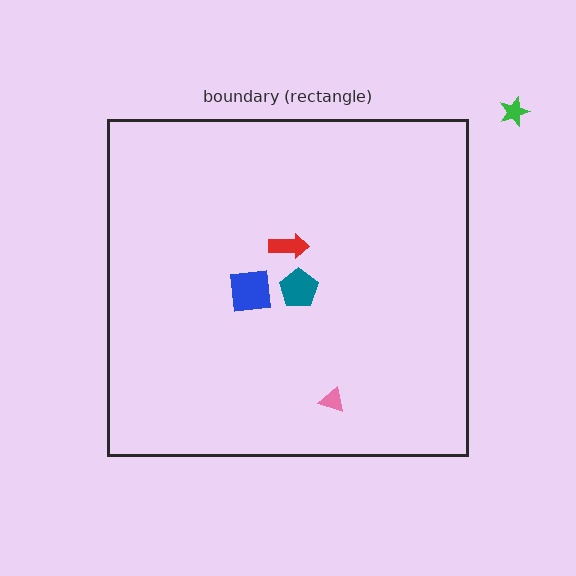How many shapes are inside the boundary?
4 inside, 1 outside.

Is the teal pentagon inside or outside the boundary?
Inside.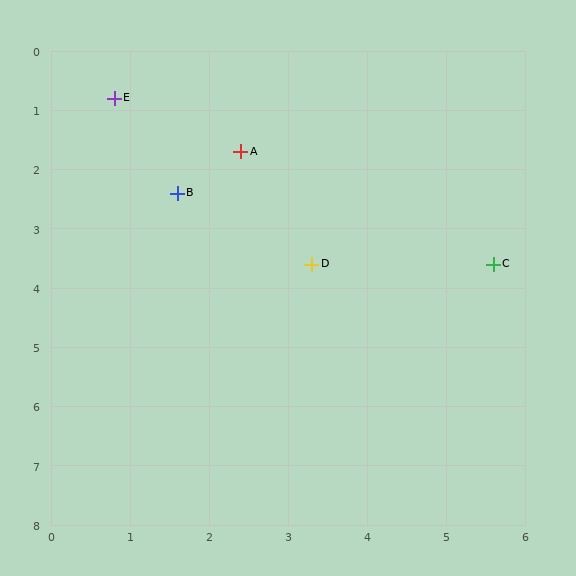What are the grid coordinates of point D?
Point D is at approximately (3.3, 3.6).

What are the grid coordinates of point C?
Point C is at approximately (5.6, 3.6).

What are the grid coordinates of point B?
Point B is at approximately (1.6, 2.4).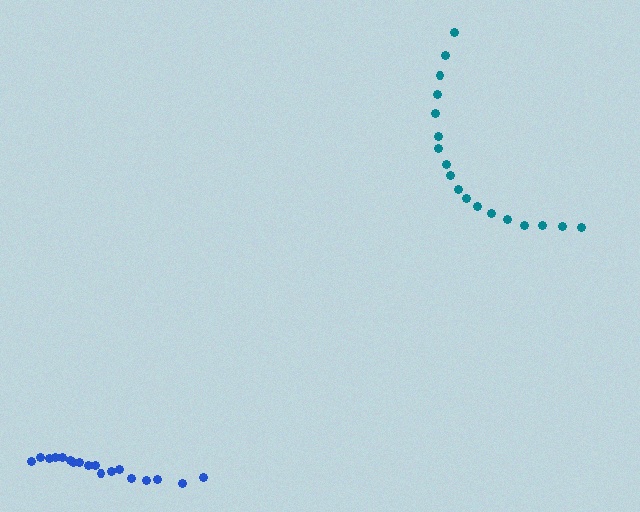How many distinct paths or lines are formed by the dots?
There are 2 distinct paths.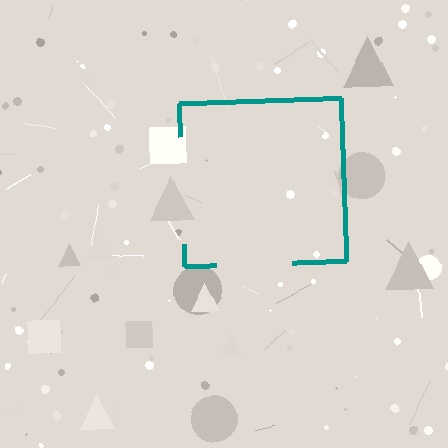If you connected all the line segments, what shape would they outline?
They would outline a square.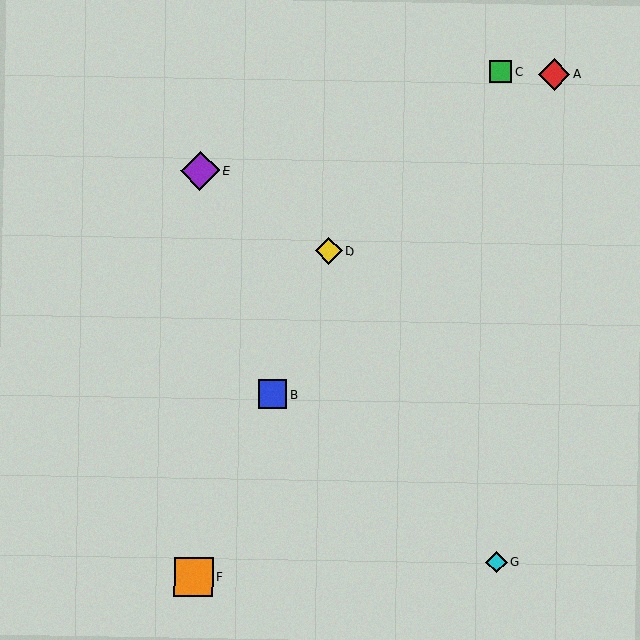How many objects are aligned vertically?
2 objects (E, F) are aligned vertically.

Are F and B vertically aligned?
No, F is at x≈193 and B is at x≈272.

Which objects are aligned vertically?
Objects E, F are aligned vertically.